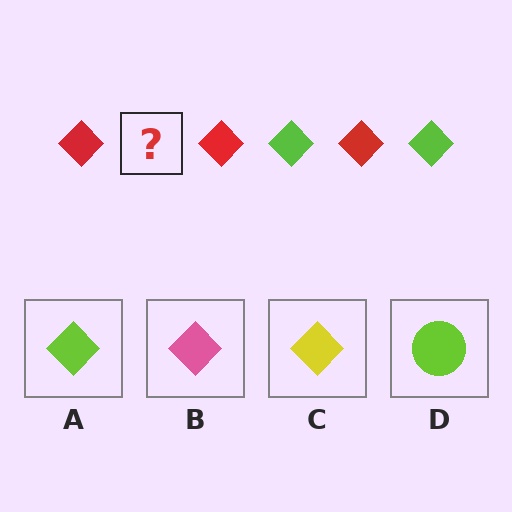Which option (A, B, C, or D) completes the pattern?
A.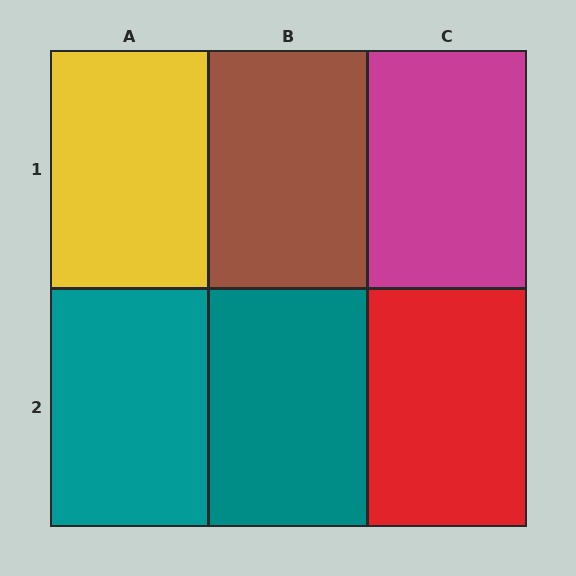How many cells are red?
1 cell is red.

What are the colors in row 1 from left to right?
Yellow, brown, magenta.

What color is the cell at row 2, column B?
Teal.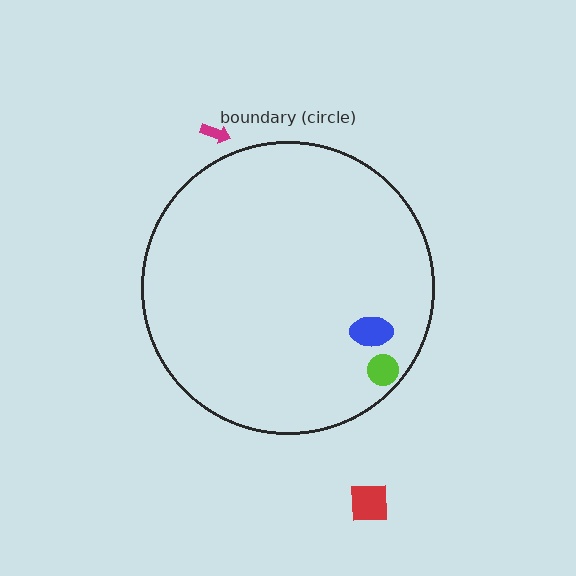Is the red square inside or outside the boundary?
Outside.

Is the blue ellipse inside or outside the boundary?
Inside.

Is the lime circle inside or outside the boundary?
Inside.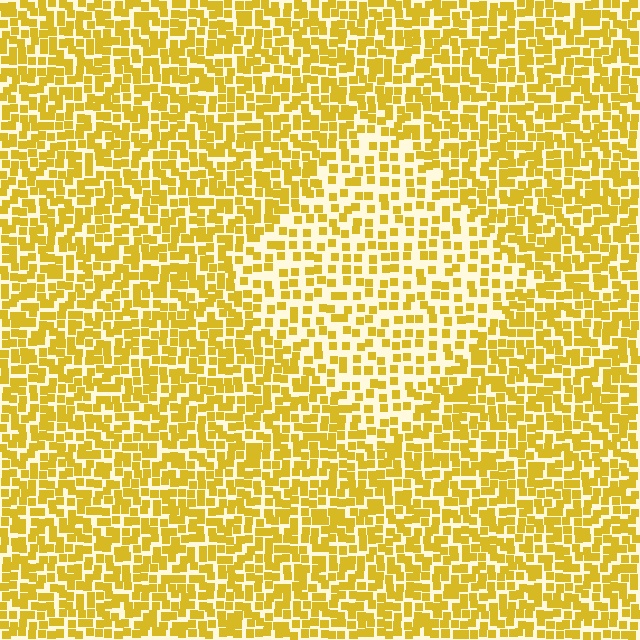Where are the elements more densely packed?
The elements are more densely packed outside the diamond boundary.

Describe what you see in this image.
The image contains small yellow elements arranged at two different densities. A diamond-shaped region is visible where the elements are less densely packed than the surrounding area.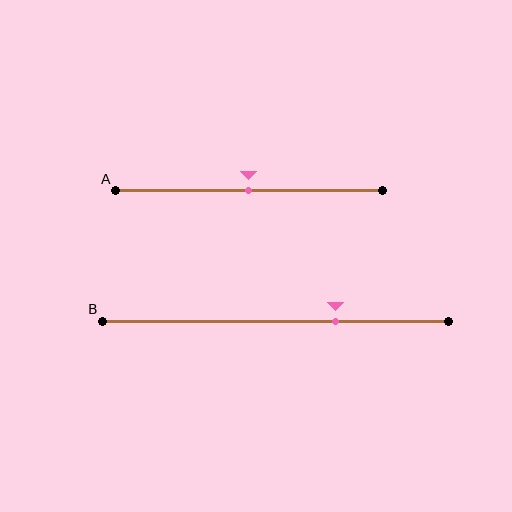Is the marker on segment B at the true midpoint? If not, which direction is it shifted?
No, the marker on segment B is shifted to the right by about 17% of the segment length.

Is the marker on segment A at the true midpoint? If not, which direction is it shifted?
Yes, the marker on segment A is at the true midpoint.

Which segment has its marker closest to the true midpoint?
Segment A has its marker closest to the true midpoint.